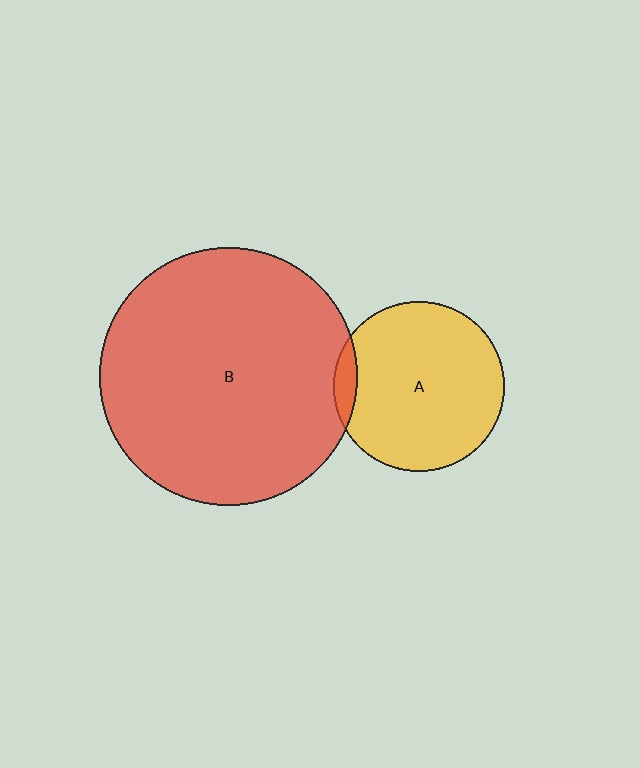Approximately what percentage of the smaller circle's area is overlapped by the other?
Approximately 5%.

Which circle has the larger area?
Circle B (red).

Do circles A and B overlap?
Yes.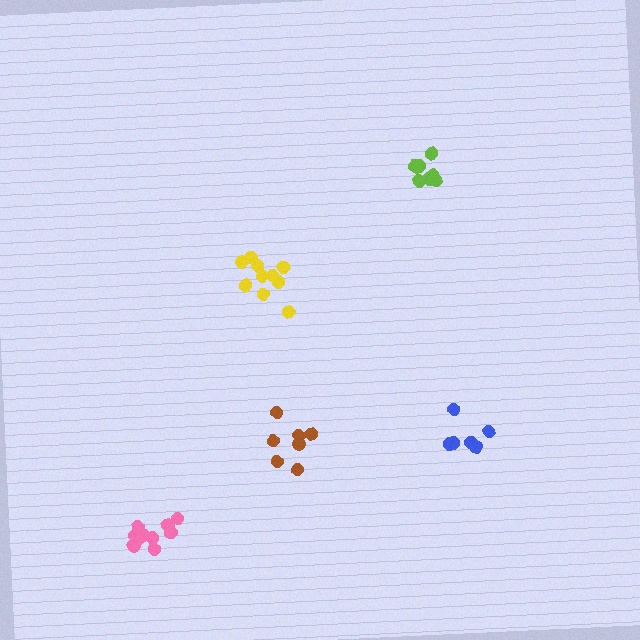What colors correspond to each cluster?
The clusters are colored: blue, yellow, pink, lime, brown.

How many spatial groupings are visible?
There are 5 spatial groupings.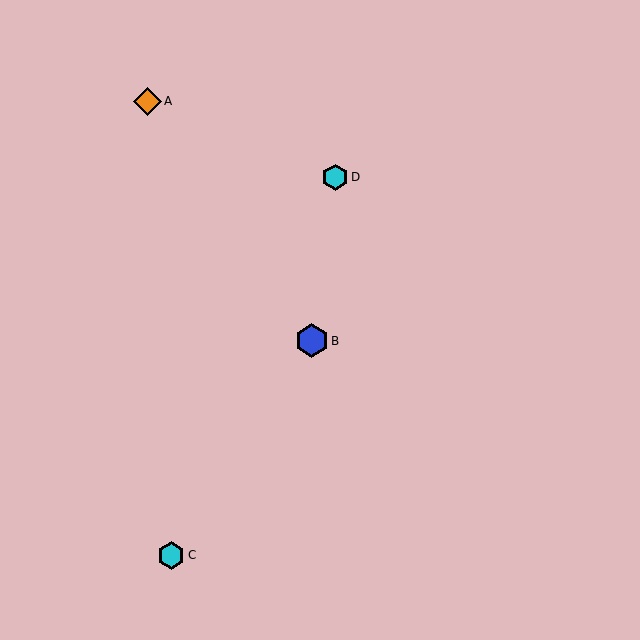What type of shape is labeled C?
Shape C is a cyan hexagon.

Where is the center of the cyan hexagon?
The center of the cyan hexagon is at (171, 555).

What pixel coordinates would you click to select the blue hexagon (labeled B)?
Click at (312, 341) to select the blue hexagon B.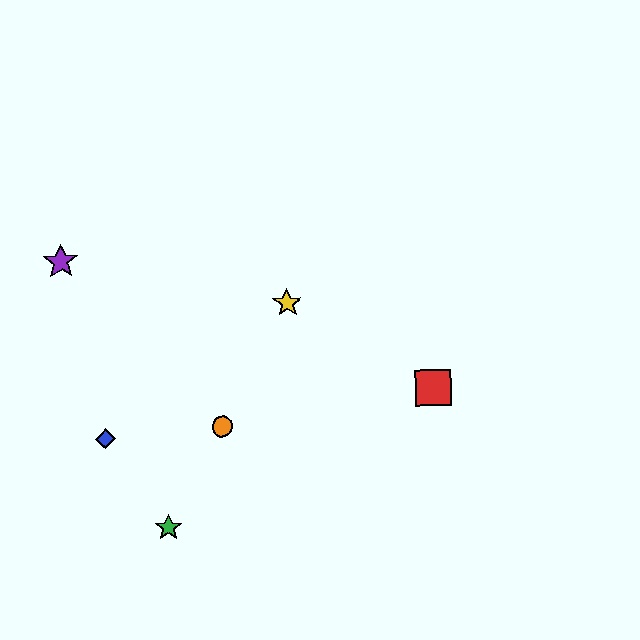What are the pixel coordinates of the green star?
The green star is at (169, 527).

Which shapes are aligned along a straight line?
The green star, the yellow star, the orange circle are aligned along a straight line.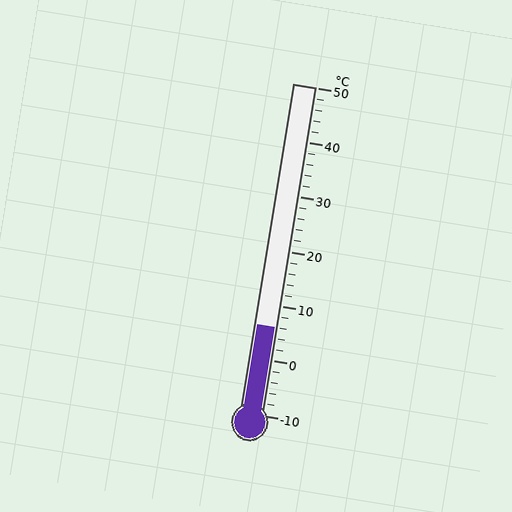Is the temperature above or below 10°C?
The temperature is below 10°C.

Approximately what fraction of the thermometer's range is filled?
The thermometer is filled to approximately 25% of its range.